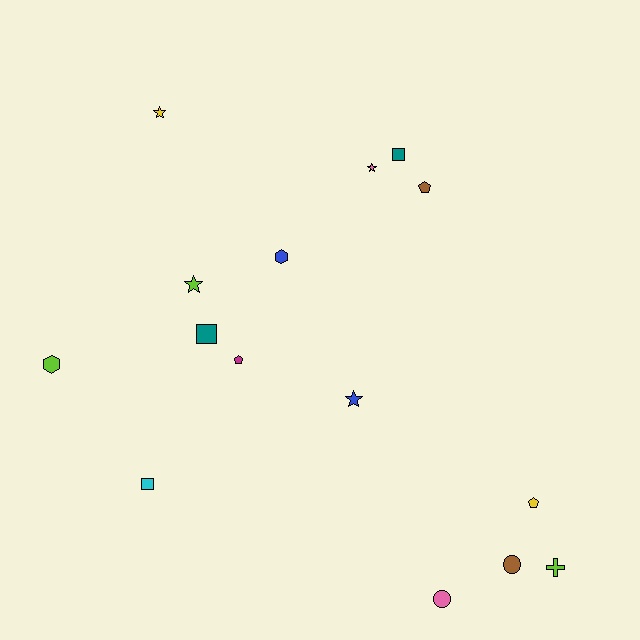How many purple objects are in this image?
There are no purple objects.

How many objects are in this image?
There are 15 objects.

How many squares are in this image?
There are 3 squares.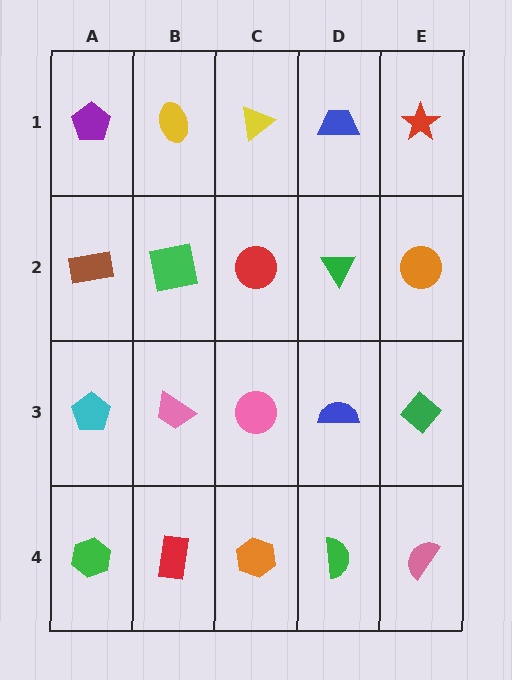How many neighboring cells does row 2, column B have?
4.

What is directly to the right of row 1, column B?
A yellow triangle.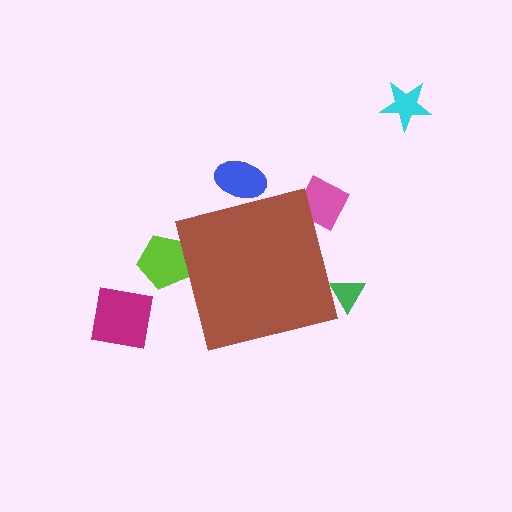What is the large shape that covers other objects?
A brown square.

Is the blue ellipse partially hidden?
Yes, the blue ellipse is partially hidden behind the brown square.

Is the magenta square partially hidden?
No, the magenta square is fully visible.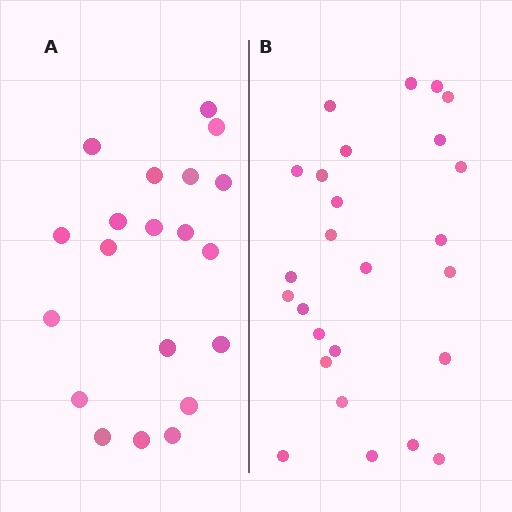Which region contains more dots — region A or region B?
Region B (the right region) has more dots.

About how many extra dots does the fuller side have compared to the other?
Region B has about 6 more dots than region A.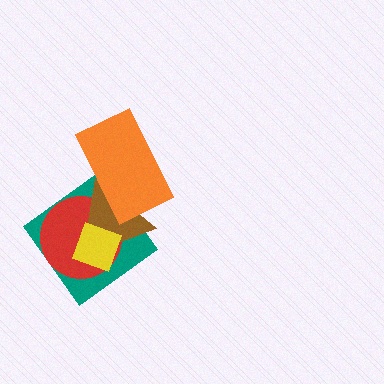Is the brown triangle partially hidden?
Yes, it is partially covered by another shape.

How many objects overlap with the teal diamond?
4 objects overlap with the teal diamond.